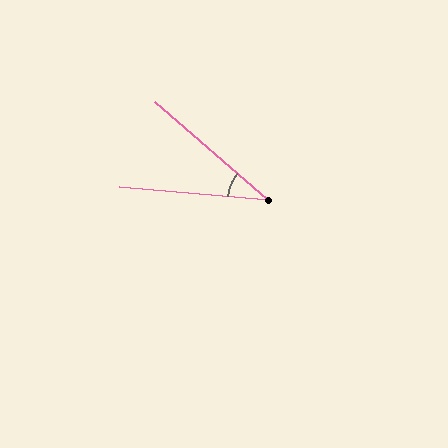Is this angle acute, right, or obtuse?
It is acute.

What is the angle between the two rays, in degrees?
Approximately 36 degrees.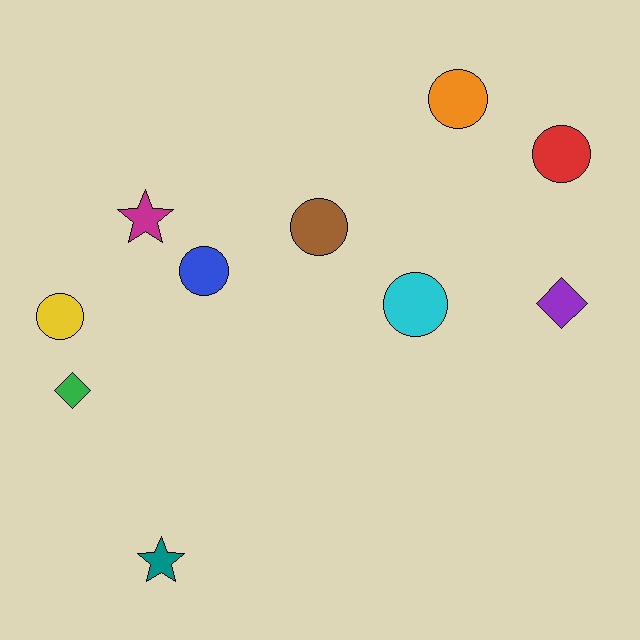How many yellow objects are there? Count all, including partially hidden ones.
There is 1 yellow object.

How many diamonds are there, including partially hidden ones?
There are 2 diamonds.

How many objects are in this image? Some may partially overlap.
There are 10 objects.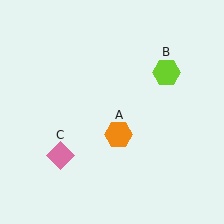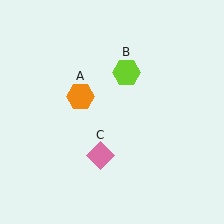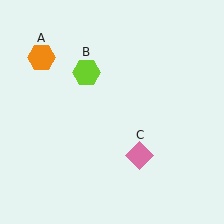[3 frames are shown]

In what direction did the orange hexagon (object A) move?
The orange hexagon (object A) moved up and to the left.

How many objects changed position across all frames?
3 objects changed position: orange hexagon (object A), lime hexagon (object B), pink diamond (object C).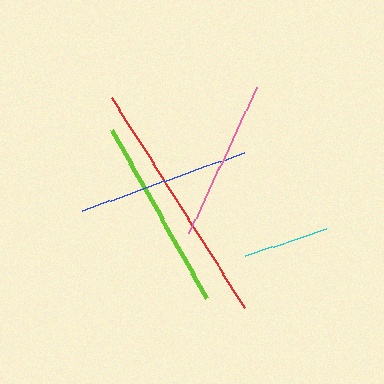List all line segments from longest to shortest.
From longest to shortest: red, lime, blue, pink, cyan.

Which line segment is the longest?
The red line is the longest at approximately 248 pixels.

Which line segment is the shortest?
The cyan line is the shortest at approximately 86 pixels.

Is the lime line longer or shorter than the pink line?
The lime line is longer than the pink line.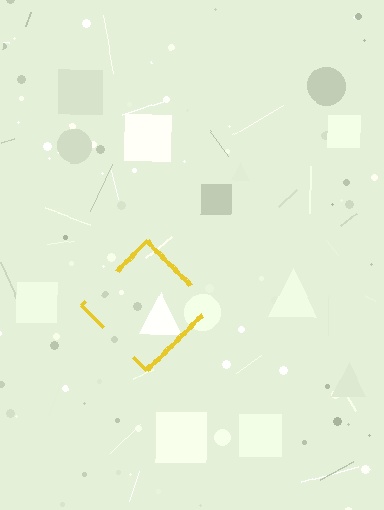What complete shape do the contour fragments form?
The contour fragments form a diamond.